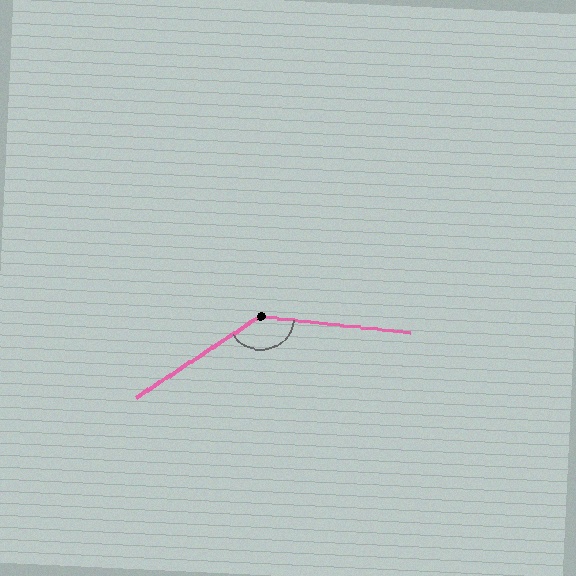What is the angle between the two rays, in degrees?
Approximately 140 degrees.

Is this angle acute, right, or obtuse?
It is obtuse.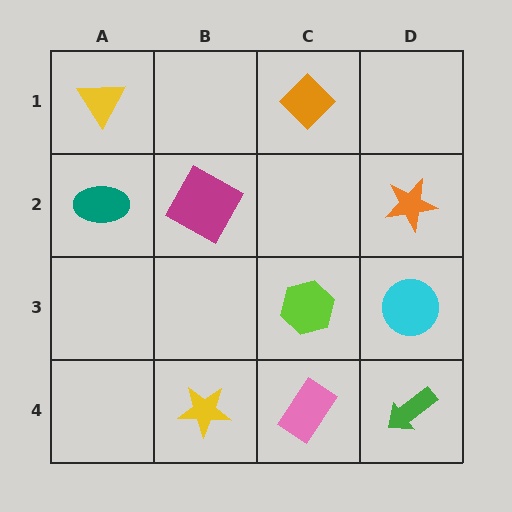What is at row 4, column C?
A pink rectangle.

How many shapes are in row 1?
2 shapes.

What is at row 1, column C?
An orange diamond.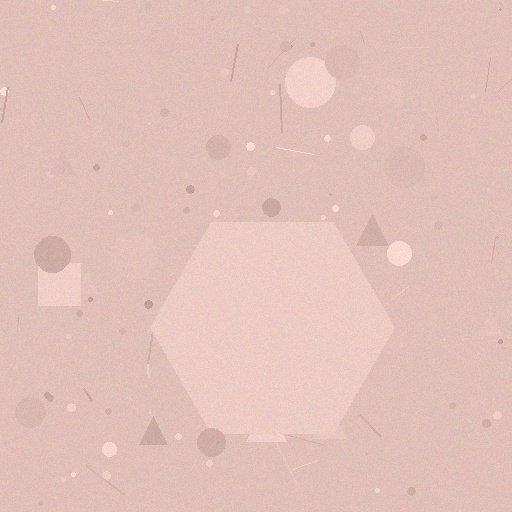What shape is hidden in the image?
A hexagon is hidden in the image.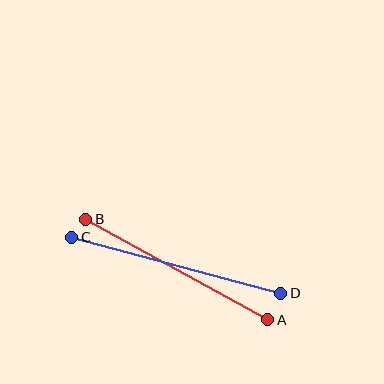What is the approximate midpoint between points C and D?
The midpoint is at approximately (176, 265) pixels.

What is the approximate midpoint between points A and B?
The midpoint is at approximately (177, 270) pixels.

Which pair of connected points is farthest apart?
Points C and D are farthest apart.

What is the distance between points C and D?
The distance is approximately 216 pixels.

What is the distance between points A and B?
The distance is approximately 208 pixels.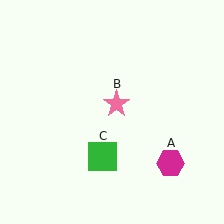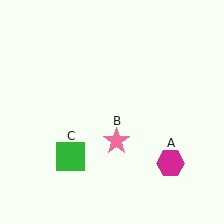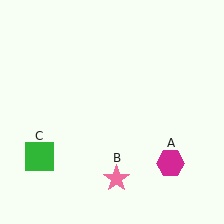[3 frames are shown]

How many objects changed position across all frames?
2 objects changed position: pink star (object B), green square (object C).